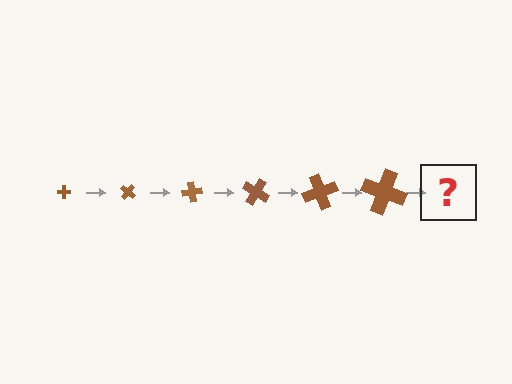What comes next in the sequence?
The next element should be a cross, larger than the previous one and rotated 240 degrees from the start.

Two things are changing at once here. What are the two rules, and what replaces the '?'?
The two rules are that the cross grows larger each step and it rotates 40 degrees each step. The '?' should be a cross, larger than the previous one and rotated 240 degrees from the start.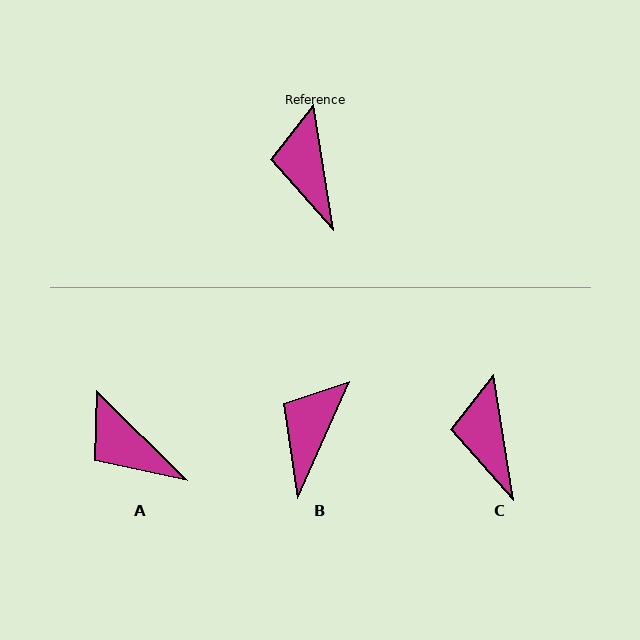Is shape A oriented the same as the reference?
No, it is off by about 36 degrees.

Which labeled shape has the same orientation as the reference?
C.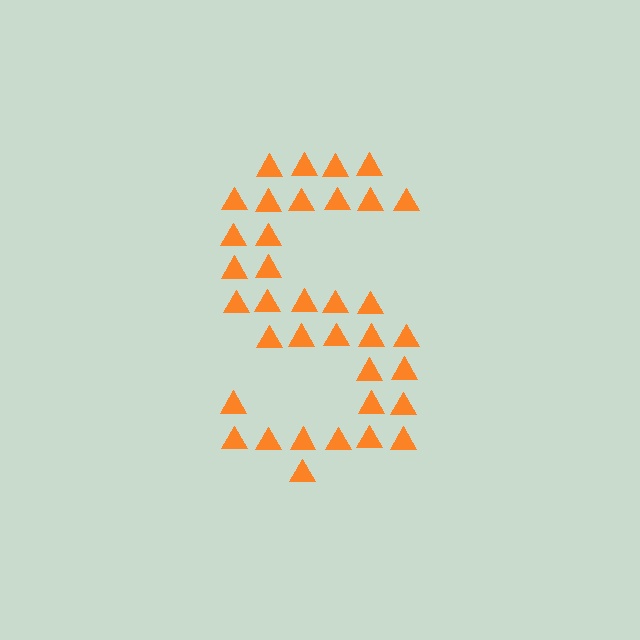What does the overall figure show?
The overall figure shows the letter S.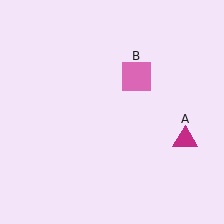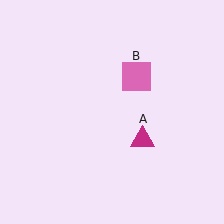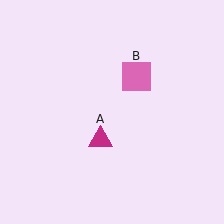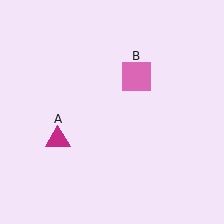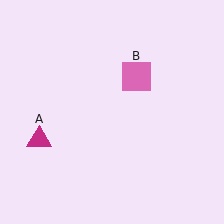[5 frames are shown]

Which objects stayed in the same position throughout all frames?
Pink square (object B) remained stationary.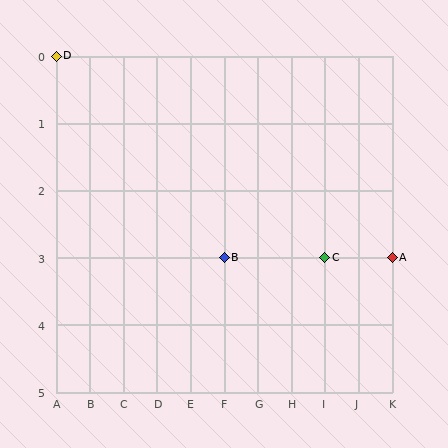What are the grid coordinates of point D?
Point D is at grid coordinates (A, 0).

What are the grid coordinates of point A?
Point A is at grid coordinates (K, 3).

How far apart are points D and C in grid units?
Points D and C are 8 columns and 3 rows apart (about 8.5 grid units diagonally).